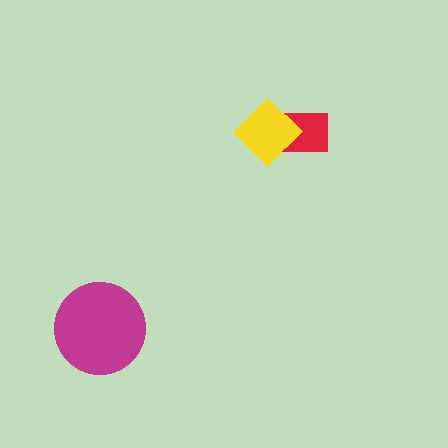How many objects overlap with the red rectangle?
1 object overlaps with the red rectangle.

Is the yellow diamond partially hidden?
No, no other shape covers it.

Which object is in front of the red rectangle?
The yellow diamond is in front of the red rectangle.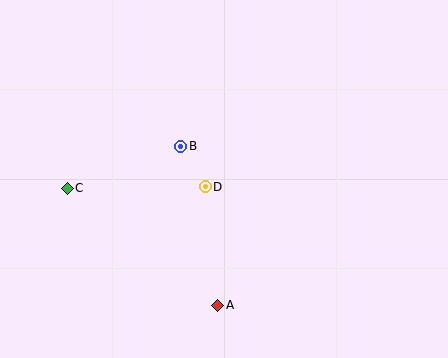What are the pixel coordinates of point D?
Point D is at (205, 187).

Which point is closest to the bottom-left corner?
Point C is closest to the bottom-left corner.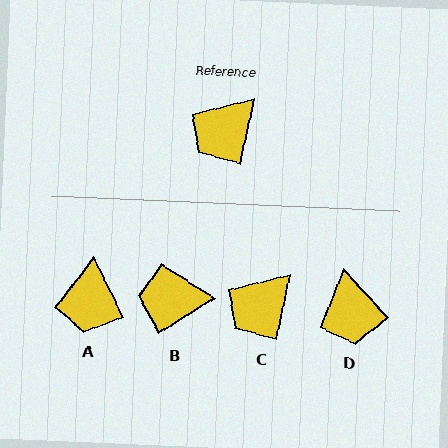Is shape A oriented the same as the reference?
No, it is off by about 39 degrees.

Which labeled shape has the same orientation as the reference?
C.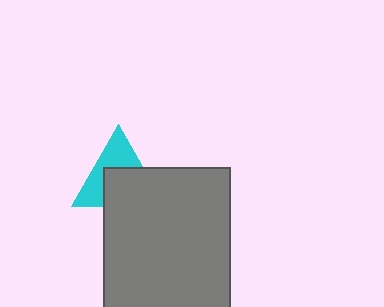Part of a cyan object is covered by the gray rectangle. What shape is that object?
It is a triangle.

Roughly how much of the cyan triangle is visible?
About half of it is visible (roughly 49%).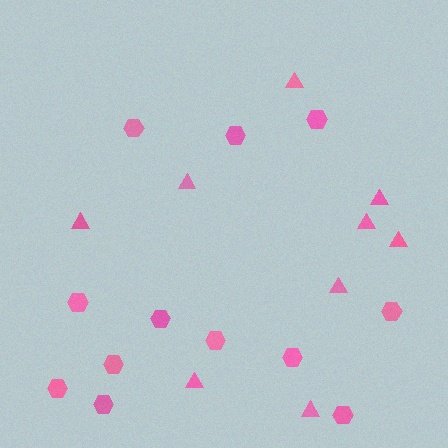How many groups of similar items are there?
There are 2 groups: one group of triangles (9) and one group of hexagons (12).